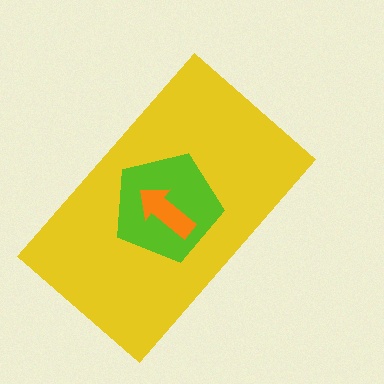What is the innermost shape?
The orange arrow.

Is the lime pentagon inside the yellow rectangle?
Yes.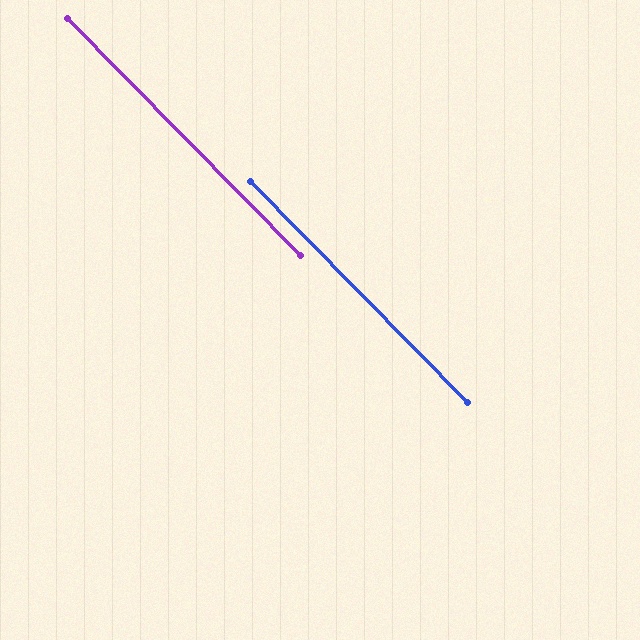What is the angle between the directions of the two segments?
Approximately 0 degrees.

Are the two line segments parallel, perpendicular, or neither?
Parallel — their directions differ by only 0.1°.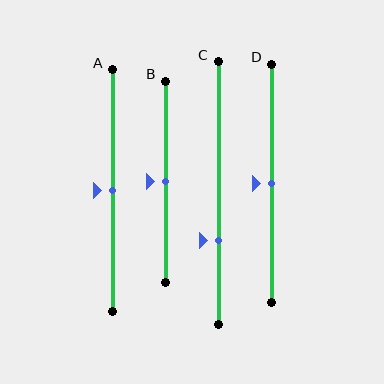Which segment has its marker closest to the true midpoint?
Segment A has its marker closest to the true midpoint.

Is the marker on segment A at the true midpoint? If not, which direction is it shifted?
Yes, the marker on segment A is at the true midpoint.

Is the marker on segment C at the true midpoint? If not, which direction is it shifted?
No, the marker on segment C is shifted downward by about 18% of the segment length.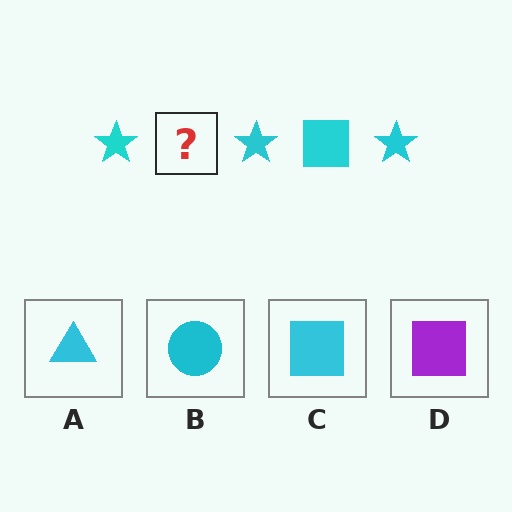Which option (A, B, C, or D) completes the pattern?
C.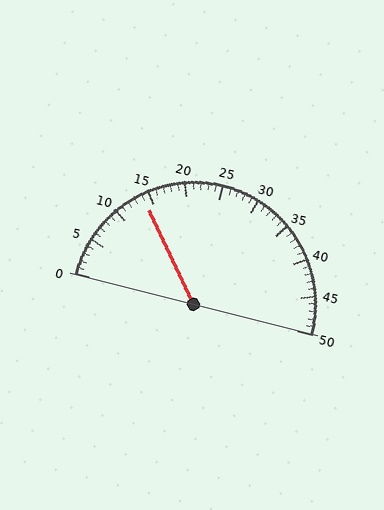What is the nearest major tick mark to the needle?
The nearest major tick mark is 15.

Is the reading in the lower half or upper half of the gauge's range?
The reading is in the lower half of the range (0 to 50).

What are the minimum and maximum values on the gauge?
The gauge ranges from 0 to 50.